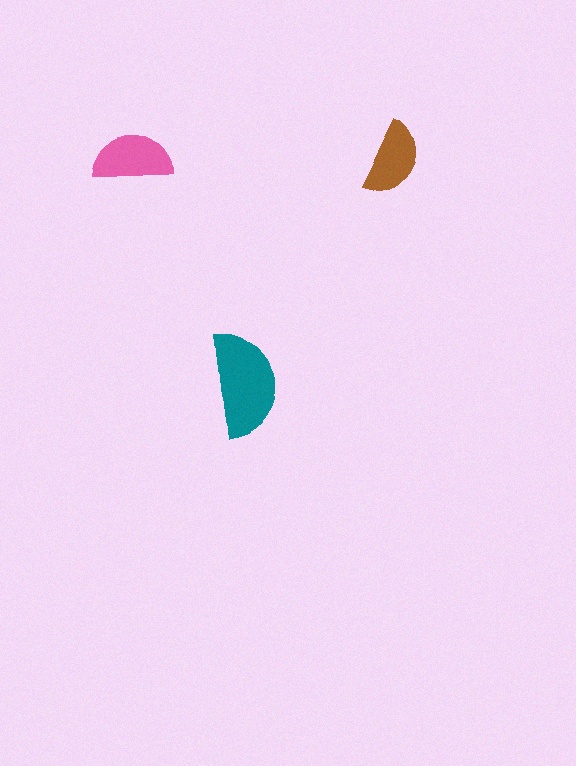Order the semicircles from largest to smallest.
the teal one, the pink one, the brown one.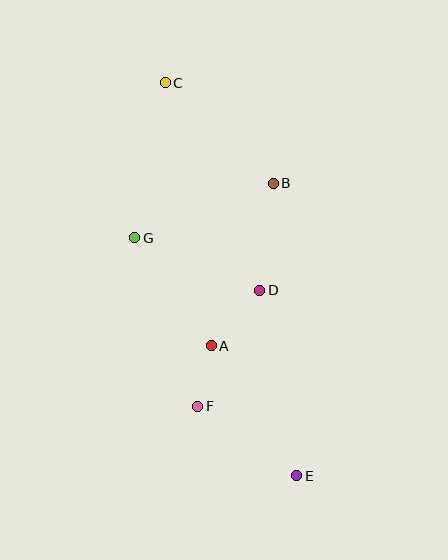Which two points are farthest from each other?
Points C and E are farthest from each other.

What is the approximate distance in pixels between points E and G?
The distance between E and G is approximately 288 pixels.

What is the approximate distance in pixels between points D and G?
The distance between D and G is approximately 136 pixels.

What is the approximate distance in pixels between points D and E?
The distance between D and E is approximately 189 pixels.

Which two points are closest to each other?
Points A and F are closest to each other.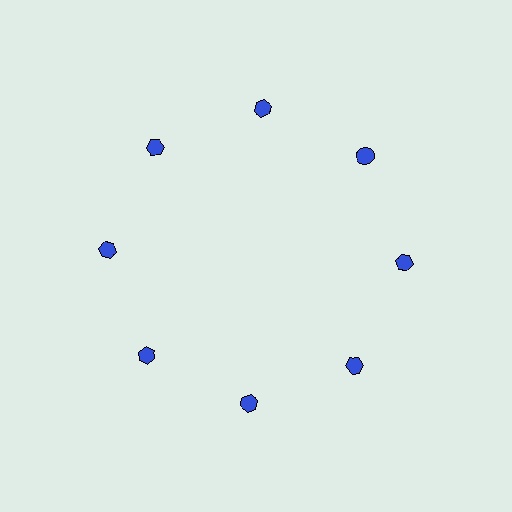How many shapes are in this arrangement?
There are 8 shapes arranged in a ring pattern.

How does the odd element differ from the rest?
It has a different shape: circle instead of hexagon.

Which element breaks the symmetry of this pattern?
The blue circle at roughly the 2 o'clock position breaks the symmetry. All other shapes are blue hexagons.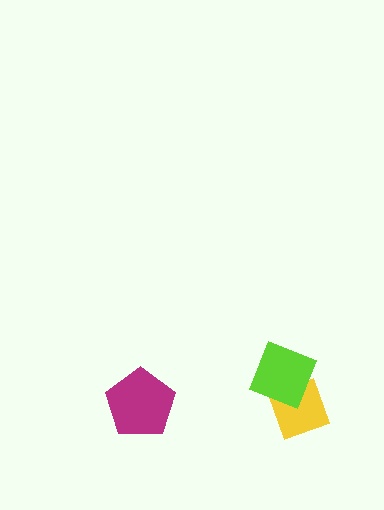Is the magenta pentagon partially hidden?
No, no other shape covers it.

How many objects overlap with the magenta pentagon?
0 objects overlap with the magenta pentagon.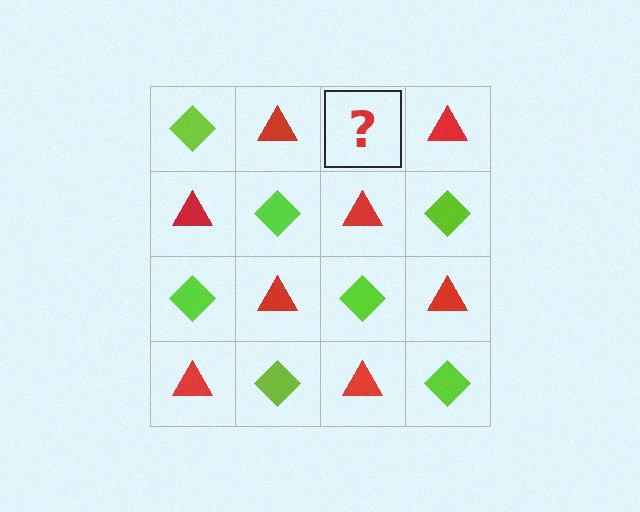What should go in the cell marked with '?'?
The missing cell should contain a lime diamond.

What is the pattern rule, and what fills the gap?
The rule is that it alternates lime diamond and red triangle in a checkerboard pattern. The gap should be filled with a lime diamond.